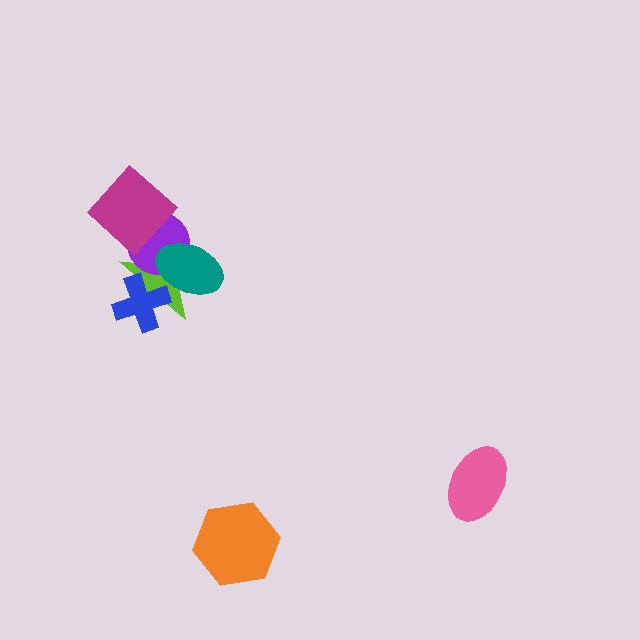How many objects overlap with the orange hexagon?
0 objects overlap with the orange hexagon.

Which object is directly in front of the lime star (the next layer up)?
The purple circle is directly in front of the lime star.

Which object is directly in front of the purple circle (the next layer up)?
The teal ellipse is directly in front of the purple circle.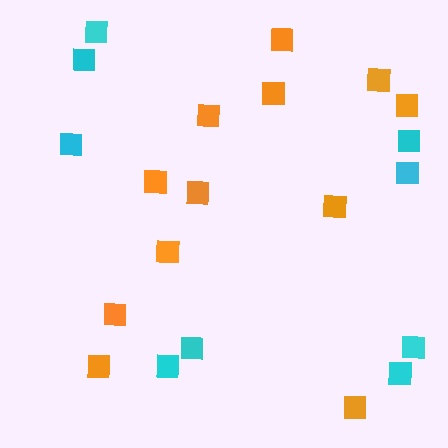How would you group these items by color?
There are 2 groups: one group of orange squares (12) and one group of cyan squares (9).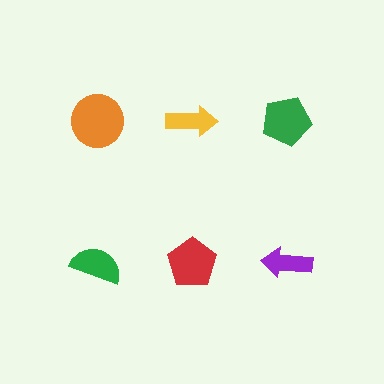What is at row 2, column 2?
A red pentagon.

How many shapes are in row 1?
3 shapes.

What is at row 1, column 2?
A yellow arrow.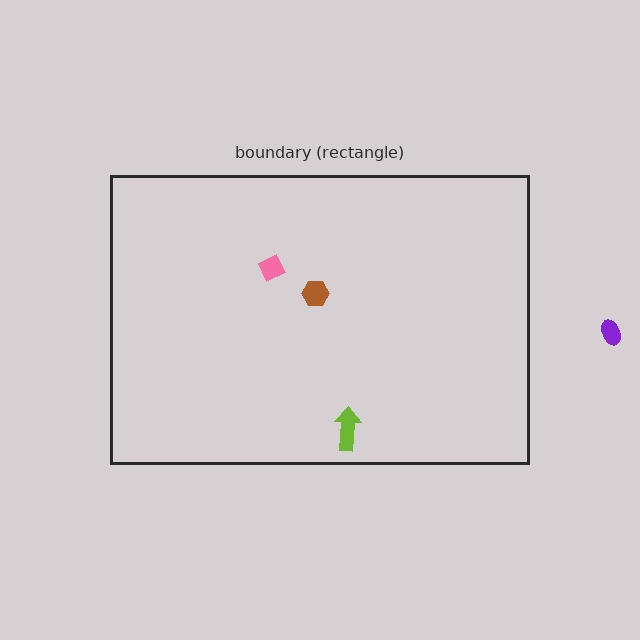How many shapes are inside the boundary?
3 inside, 1 outside.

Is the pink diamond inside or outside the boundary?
Inside.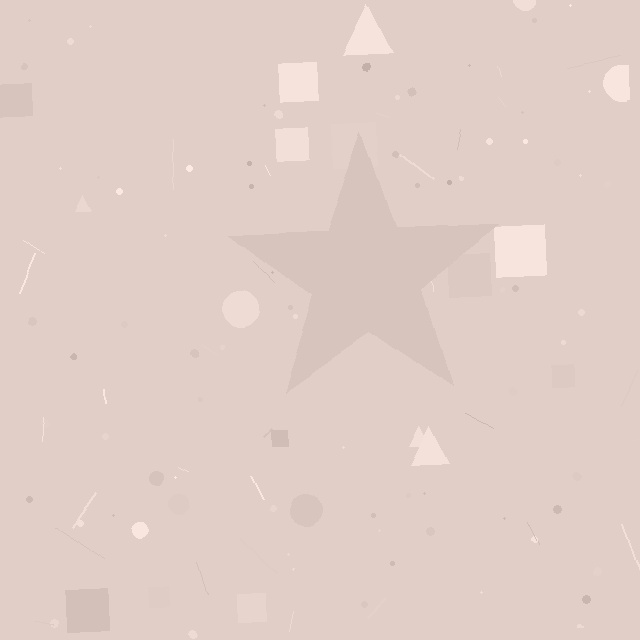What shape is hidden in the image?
A star is hidden in the image.